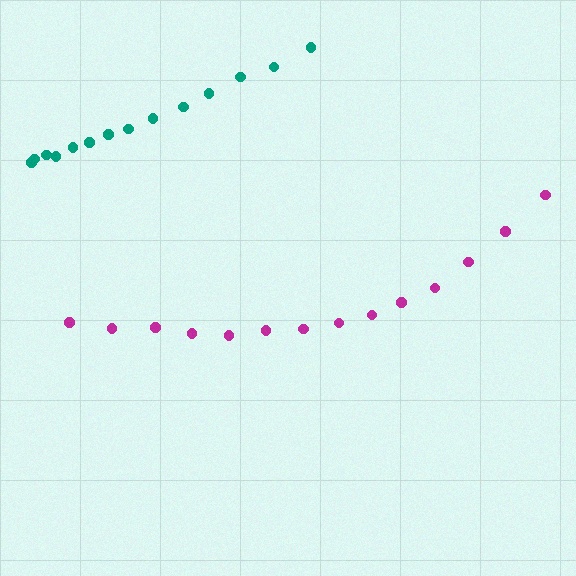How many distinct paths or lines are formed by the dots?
There are 2 distinct paths.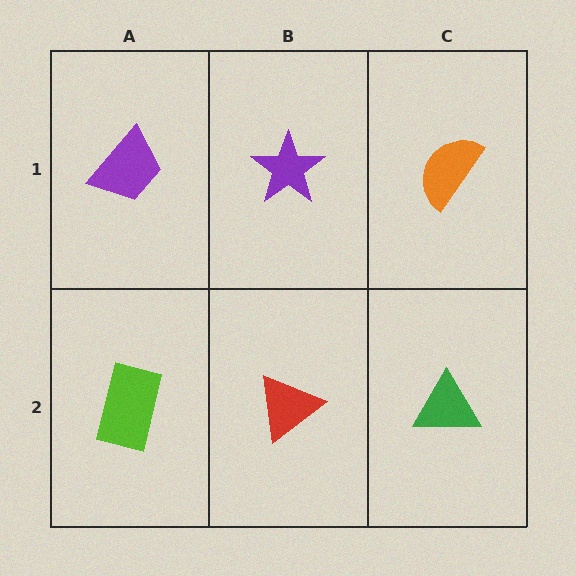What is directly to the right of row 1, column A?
A purple star.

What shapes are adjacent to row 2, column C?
An orange semicircle (row 1, column C), a red triangle (row 2, column B).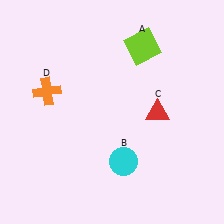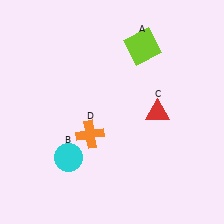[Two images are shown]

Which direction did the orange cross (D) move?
The orange cross (D) moved right.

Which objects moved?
The objects that moved are: the cyan circle (B), the orange cross (D).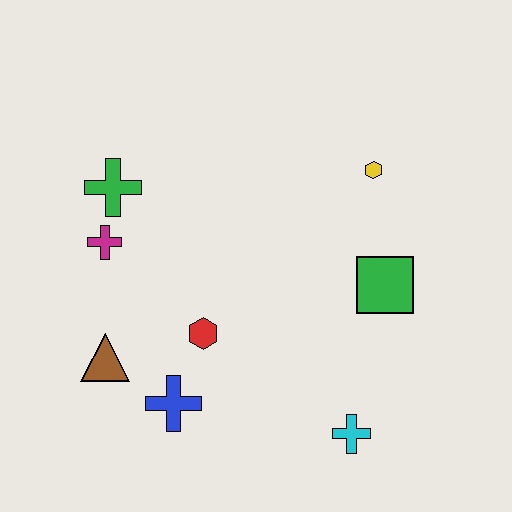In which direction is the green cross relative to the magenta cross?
The green cross is above the magenta cross.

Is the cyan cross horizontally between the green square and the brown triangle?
Yes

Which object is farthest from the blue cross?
The yellow hexagon is farthest from the blue cross.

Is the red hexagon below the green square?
Yes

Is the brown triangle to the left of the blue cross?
Yes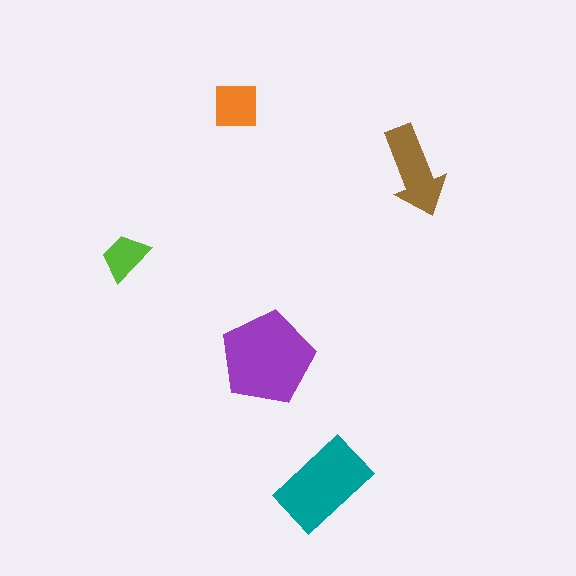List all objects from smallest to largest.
The lime trapezoid, the orange square, the brown arrow, the teal rectangle, the purple pentagon.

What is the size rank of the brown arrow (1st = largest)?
3rd.